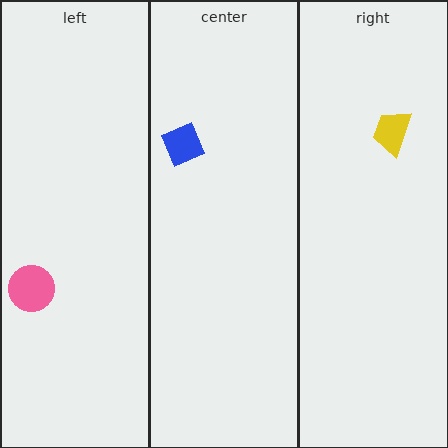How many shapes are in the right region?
1.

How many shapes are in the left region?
1.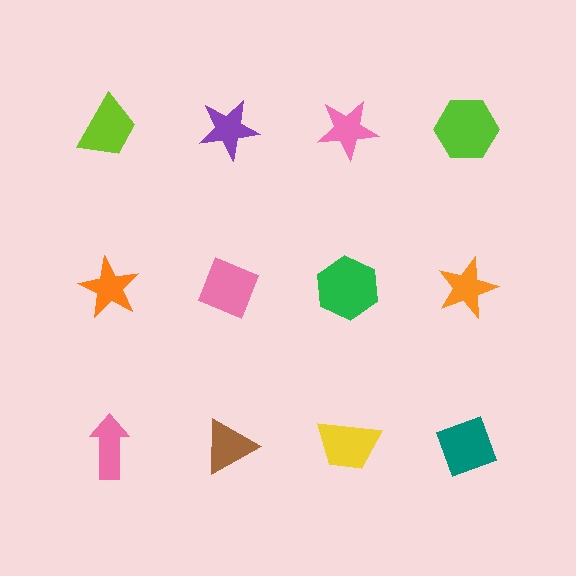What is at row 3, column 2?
A brown triangle.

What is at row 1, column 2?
A purple star.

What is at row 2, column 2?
A pink diamond.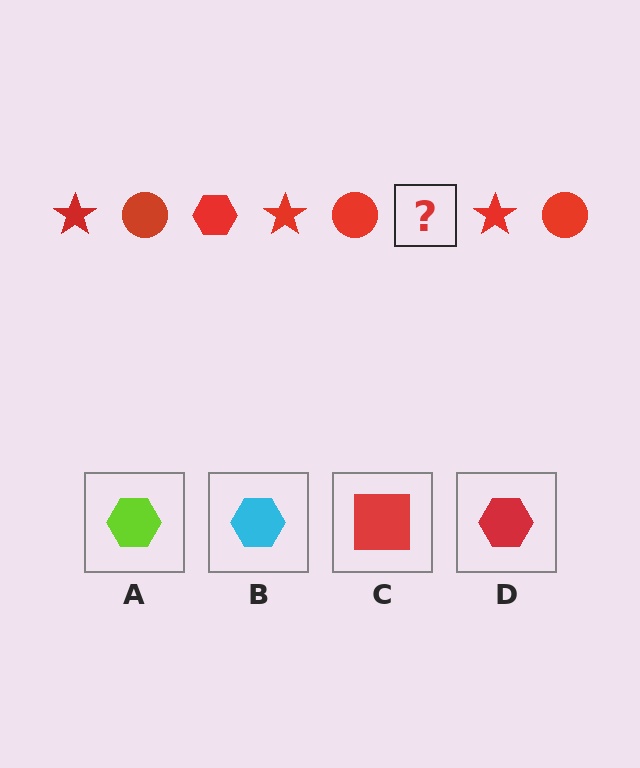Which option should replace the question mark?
Option D.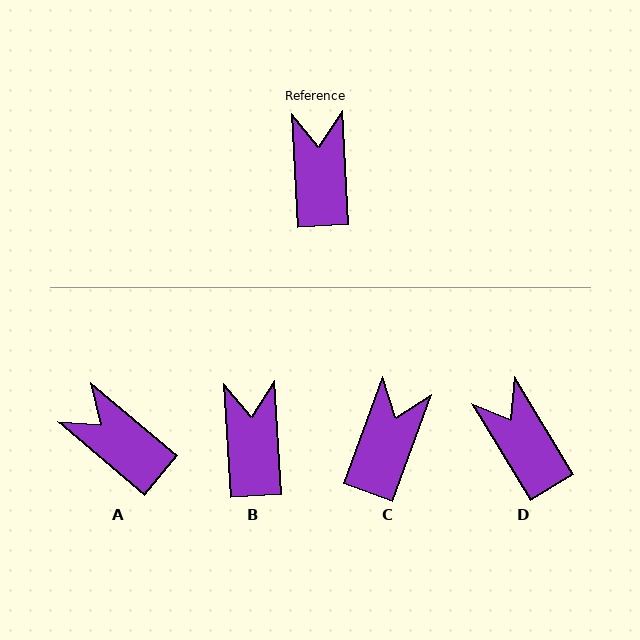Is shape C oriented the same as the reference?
No, it is off by about 23 degrees.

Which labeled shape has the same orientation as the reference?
B.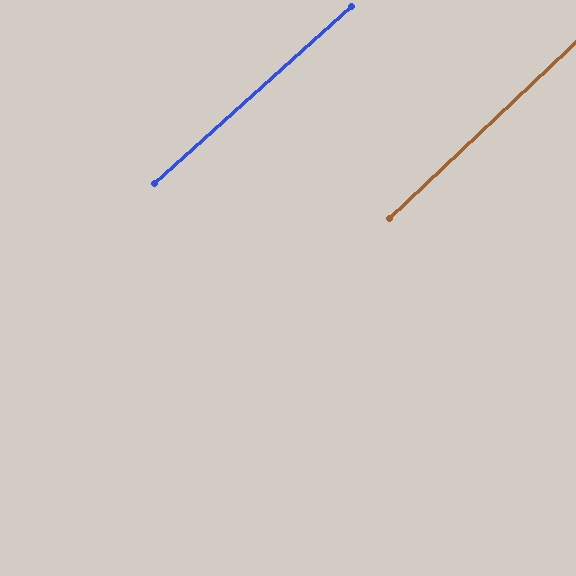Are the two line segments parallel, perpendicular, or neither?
Parallel — their directions differ by only 1.5°.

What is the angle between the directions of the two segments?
Approximately 1 degree.